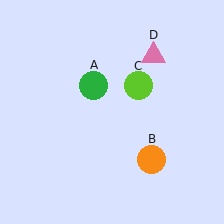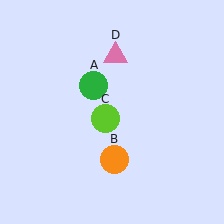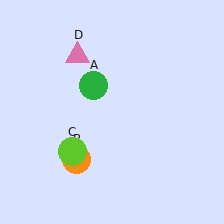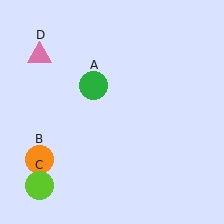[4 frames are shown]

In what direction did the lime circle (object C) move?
The lime circle (object C) moved down and to the left.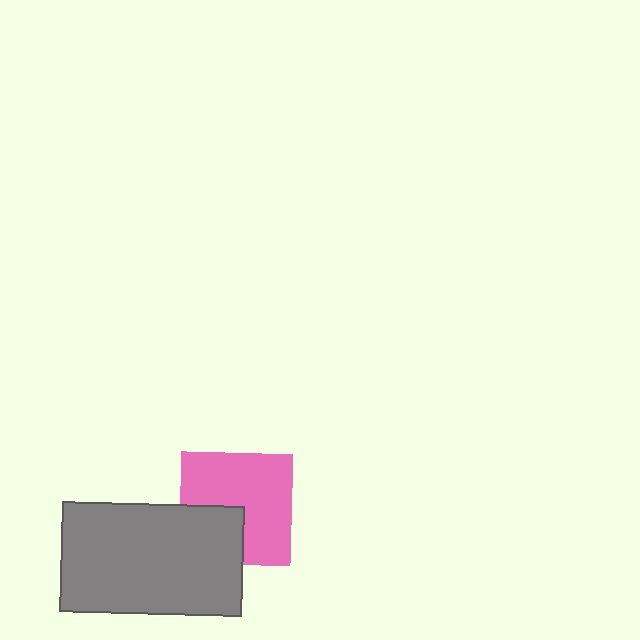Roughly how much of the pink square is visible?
Most of it is visible (roughly 69%).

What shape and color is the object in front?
The object in front is a gray rectangle.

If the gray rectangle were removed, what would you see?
You would see the complete pink square.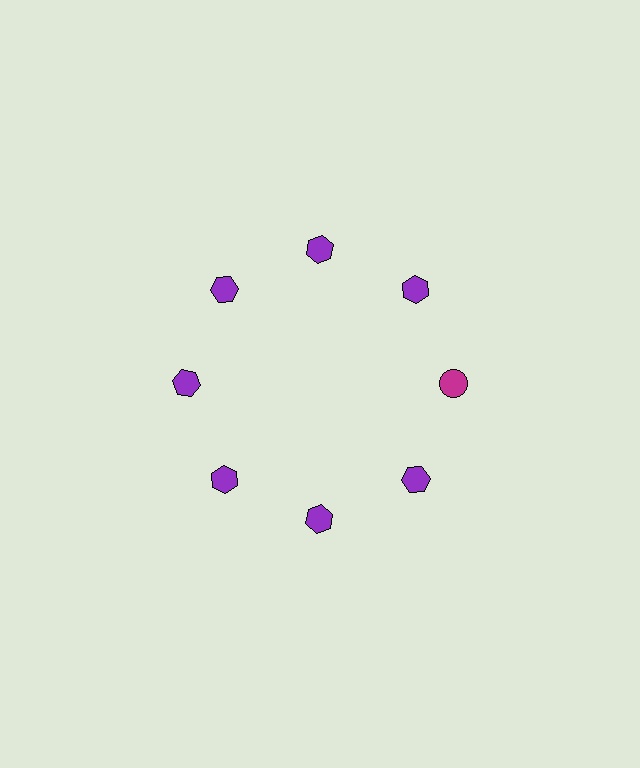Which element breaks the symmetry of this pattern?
The magenta circle at roughly the 3 o'clock position breaks the symmetry. All other shapes are purple hexagons.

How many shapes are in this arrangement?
There are 8 shapes arranged in a ring pattern.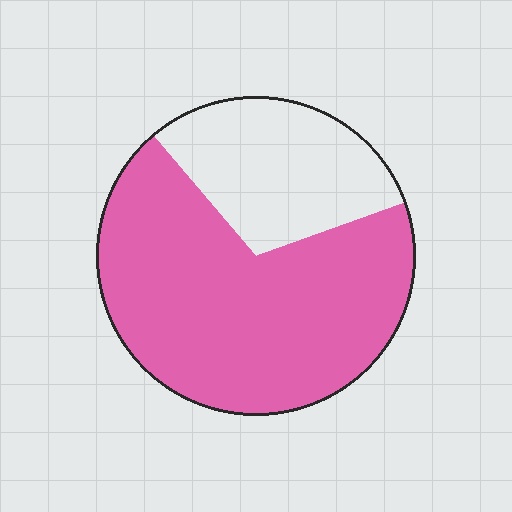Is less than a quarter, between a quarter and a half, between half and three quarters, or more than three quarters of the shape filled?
Between half and three quarters.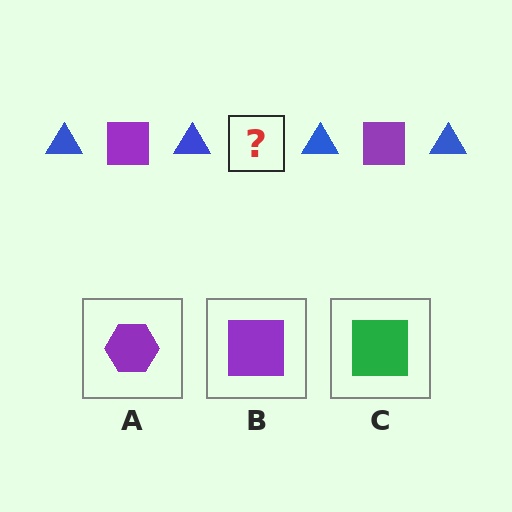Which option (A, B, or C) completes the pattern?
B.